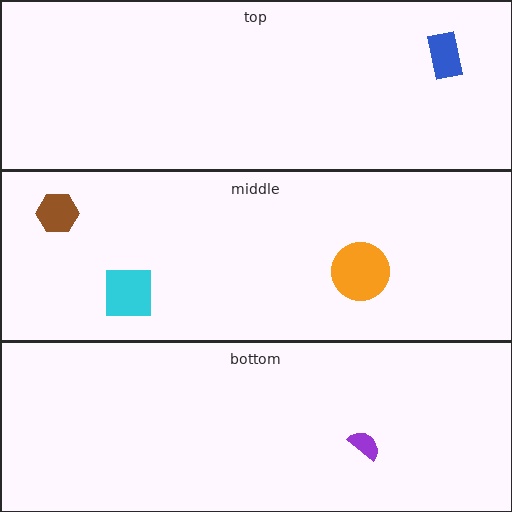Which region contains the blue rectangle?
The top region.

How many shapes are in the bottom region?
1.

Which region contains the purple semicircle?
The bottom region.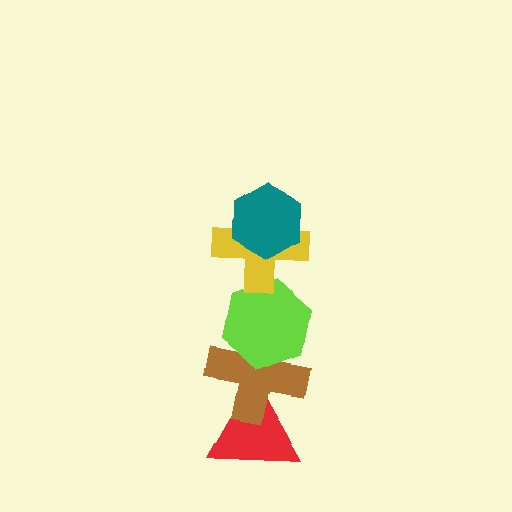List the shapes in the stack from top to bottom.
From top to bottom: the teal hexagon, the yellow cross, the lime hexagon, the brown cross, the red triangle.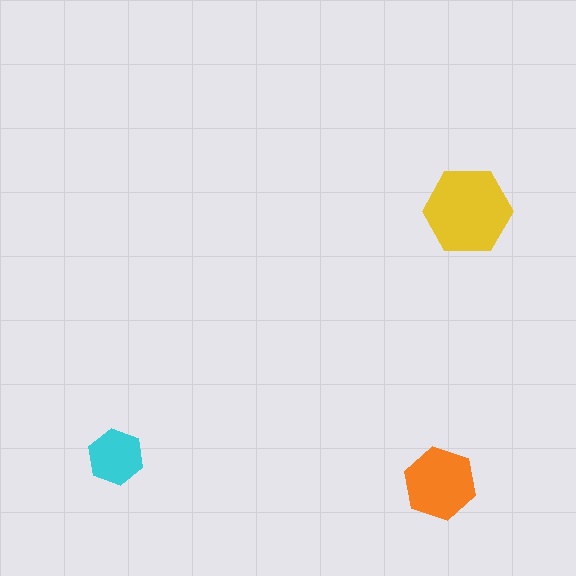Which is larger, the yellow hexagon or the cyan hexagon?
The yellow one.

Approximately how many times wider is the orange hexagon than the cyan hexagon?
About 1.5 times wider.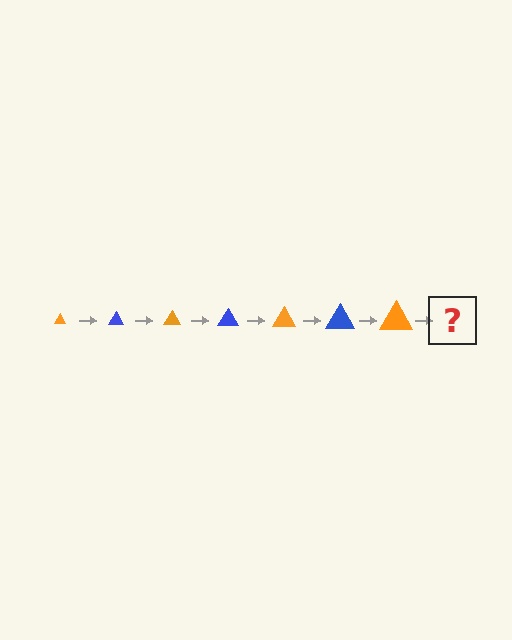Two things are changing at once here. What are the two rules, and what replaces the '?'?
The two rules are that the triangle grows larger each step and the color cycles through orange and blue. The '?' should be a blue triangle, larger than the previous one.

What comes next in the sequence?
The next element should be a blue triangle, larger than the previous one.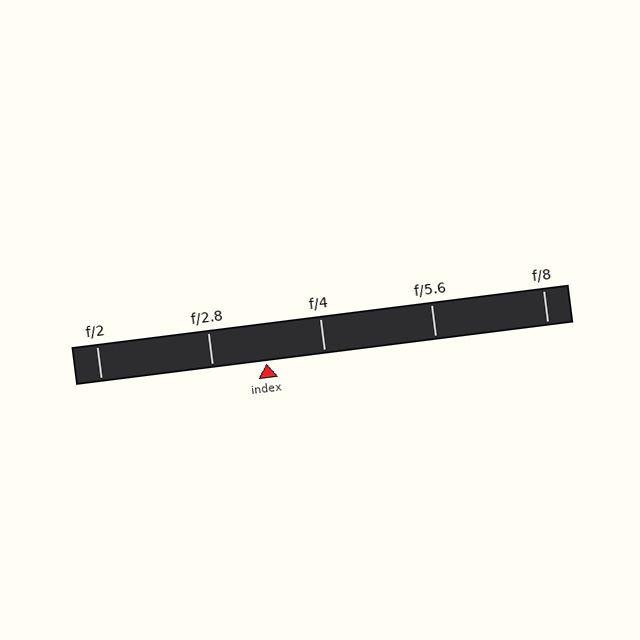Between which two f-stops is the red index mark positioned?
The index mark is between f/2.8 and f/4.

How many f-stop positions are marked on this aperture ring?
There are 5 f-stop positions marked.